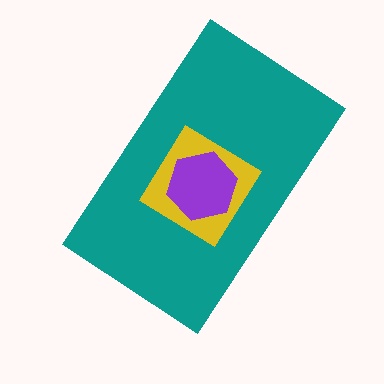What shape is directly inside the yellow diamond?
The purple hexagon.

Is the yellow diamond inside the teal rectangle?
Yes.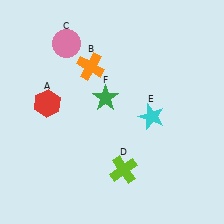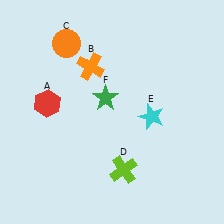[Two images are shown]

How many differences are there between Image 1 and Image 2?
There is 1 difference between the two images.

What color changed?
The circle (C) changed from pink in Image 1 to orange in Image 2.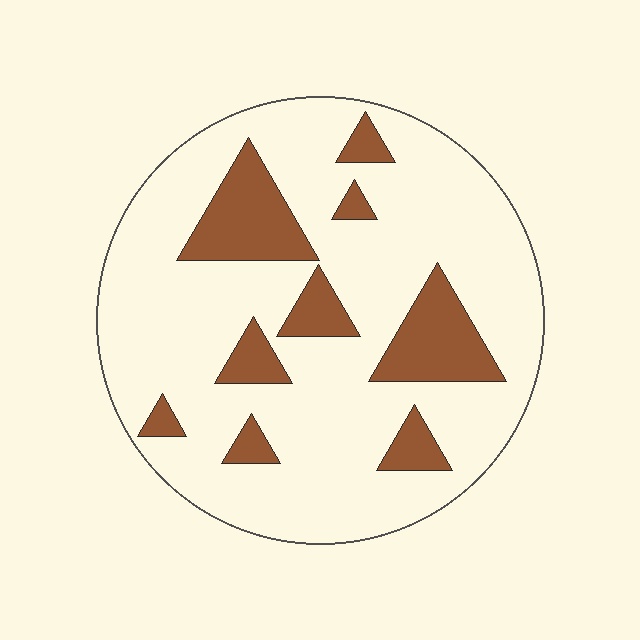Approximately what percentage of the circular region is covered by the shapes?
Approximately 20%.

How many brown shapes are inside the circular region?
9.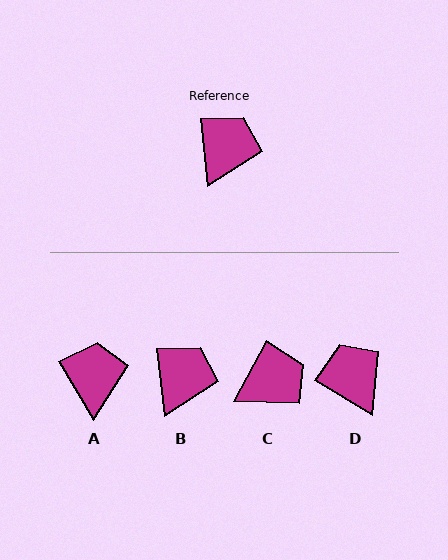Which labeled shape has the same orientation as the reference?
B.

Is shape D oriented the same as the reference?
No, it is off by about 52 degrees.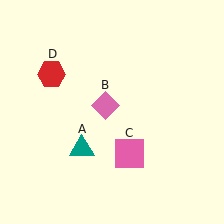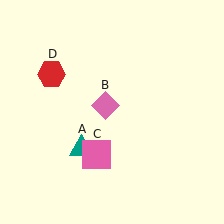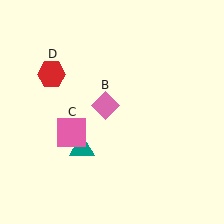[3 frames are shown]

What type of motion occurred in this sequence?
The pink square (object C) rotated clockwise around the center of the scene.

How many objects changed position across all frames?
1 object changed position: pink square (object C).